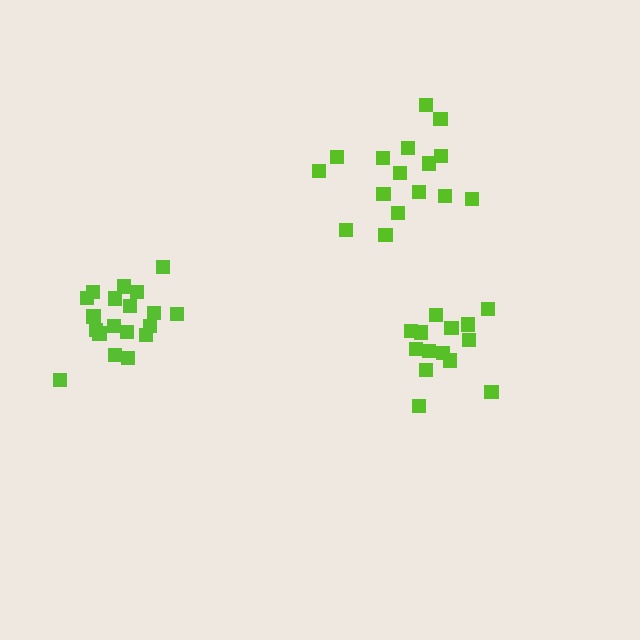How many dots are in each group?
Group 1: 16 dots, Group 2: 19 dots, Group 3: 14 dots (49 total).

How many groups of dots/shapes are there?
There are 3 groups.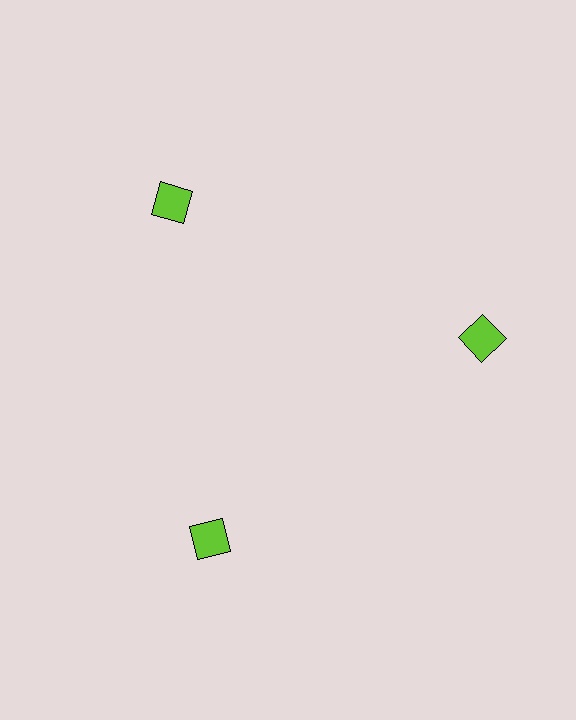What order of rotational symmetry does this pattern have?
This pattern has 3-fold rotational symmetry.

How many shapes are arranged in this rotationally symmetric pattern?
There are 3 shapes, arranged in 3 groups of 1.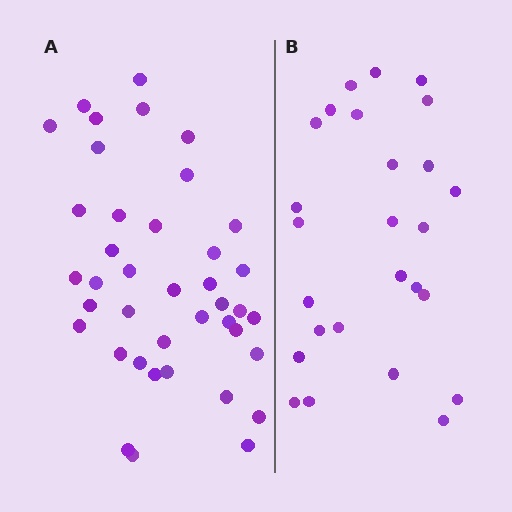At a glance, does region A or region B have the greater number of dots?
Region A (the left region) has more dots.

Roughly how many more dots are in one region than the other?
Region A has approximately 15 more dots than region B.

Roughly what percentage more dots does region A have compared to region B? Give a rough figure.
About 55% more.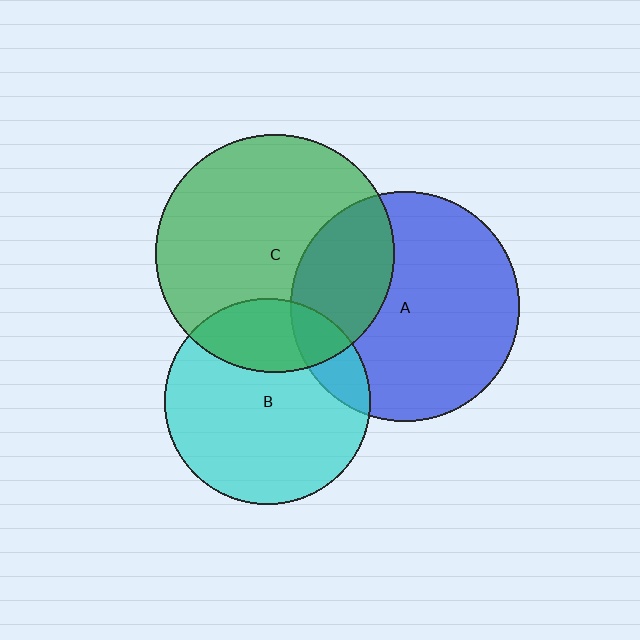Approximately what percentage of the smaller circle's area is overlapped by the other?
Approximately 25%.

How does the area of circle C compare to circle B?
Approximately 1.3 times.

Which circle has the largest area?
Circle C (green).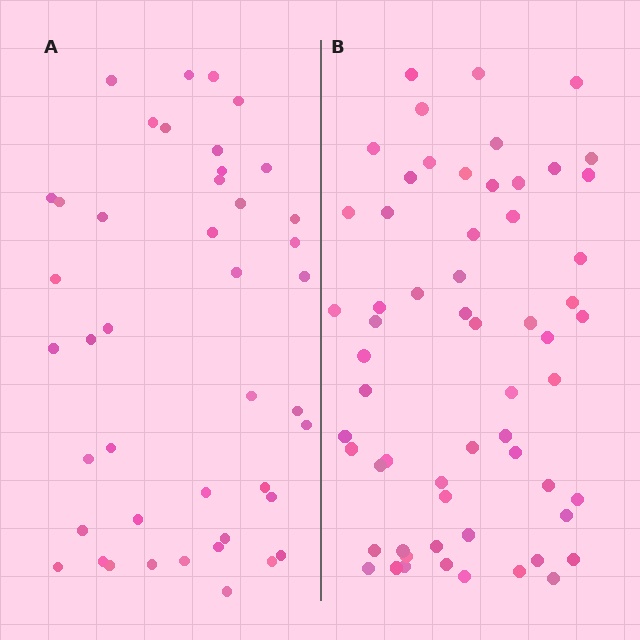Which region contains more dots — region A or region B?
Region B (the right region) has more dots.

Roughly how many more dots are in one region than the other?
Region B has approximately 15 more dots than region A.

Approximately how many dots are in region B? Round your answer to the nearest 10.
About 60 dots.